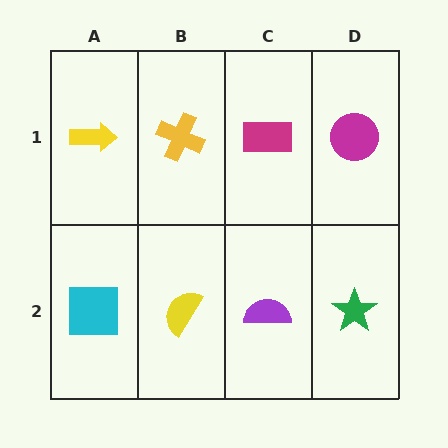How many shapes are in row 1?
4 shapes.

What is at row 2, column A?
A cyan square.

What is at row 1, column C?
A magenta rectangle.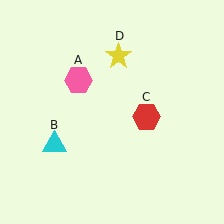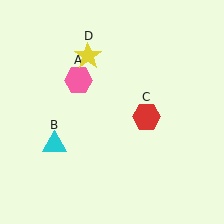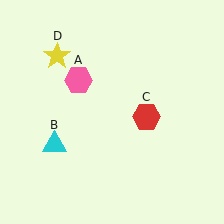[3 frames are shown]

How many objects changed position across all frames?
1 object changed position: yellow star (object D).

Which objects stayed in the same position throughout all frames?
Pink hexagon (object A) and cyan triangle (object B) and red hexagon (object C) remained stationary.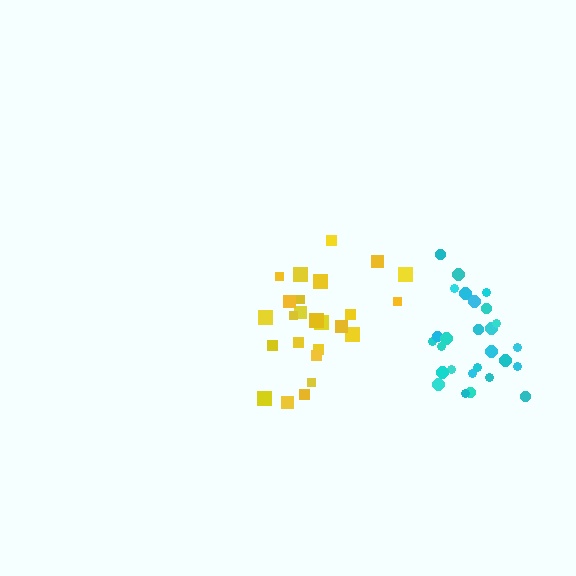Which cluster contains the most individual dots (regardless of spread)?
Cyan (27).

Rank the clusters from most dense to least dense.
cyan, yellow.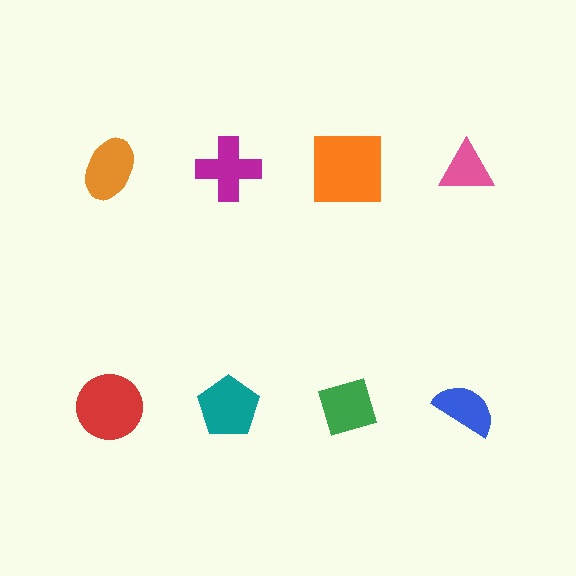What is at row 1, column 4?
A pink triangle.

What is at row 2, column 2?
A teal pentagon.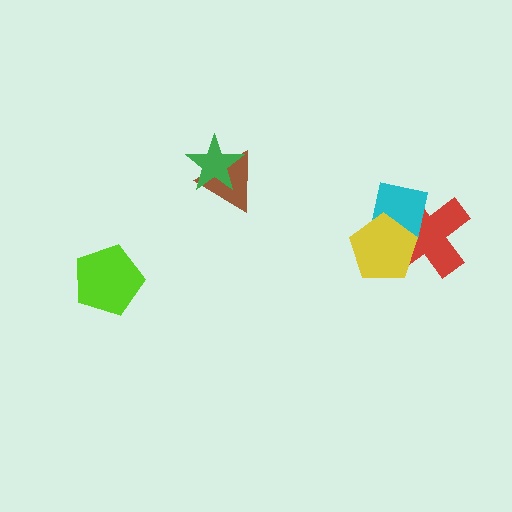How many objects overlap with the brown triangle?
1 object overlaps with the brown triangle.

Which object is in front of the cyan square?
The yellow pentagon is in front of the cyan square.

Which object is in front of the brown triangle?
The green star is in front of the brown triangle.